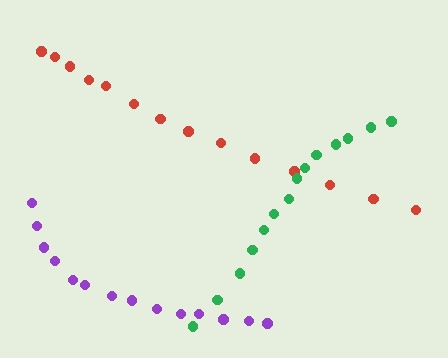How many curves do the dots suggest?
There are 3 distinct paths.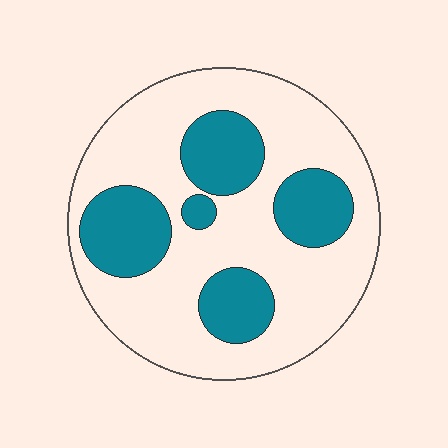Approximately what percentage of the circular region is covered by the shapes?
Approximately 30%.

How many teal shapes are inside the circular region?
5.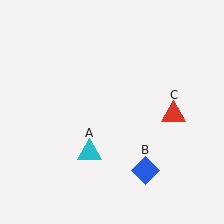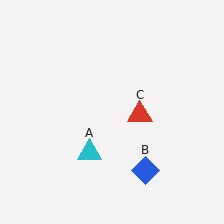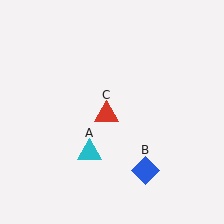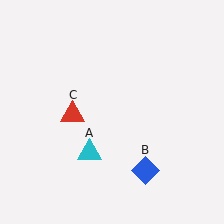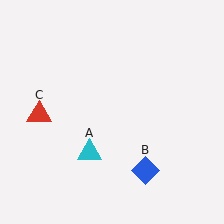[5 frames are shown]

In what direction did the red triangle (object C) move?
The red triangle (object C) moved left.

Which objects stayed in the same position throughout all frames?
Cyan triangle (object A) and blue diamond (object B) remained stationary.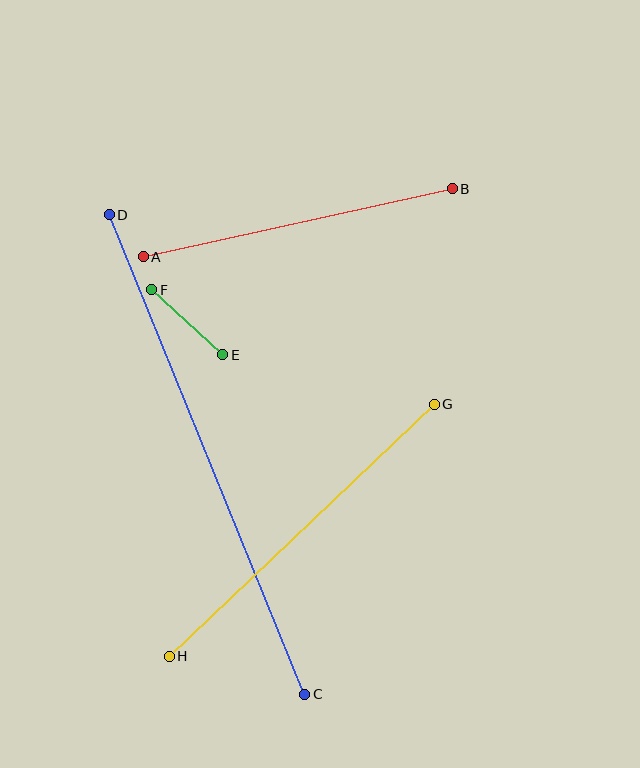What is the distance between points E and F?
The distance is approximately 96 pixels.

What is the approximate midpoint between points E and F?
The midpoint is at approximately (187, 322) pixels.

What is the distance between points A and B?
The distance is approximately 316 pixels.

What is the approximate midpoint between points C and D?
The midpoint is at approximately (207, 455) pixels.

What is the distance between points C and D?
The distance is approximately 518 pixels.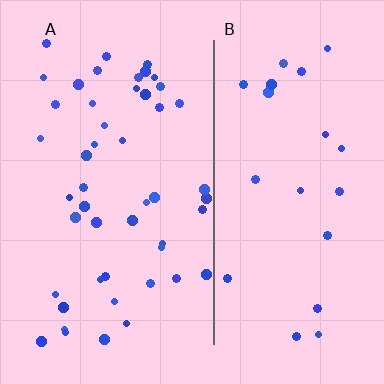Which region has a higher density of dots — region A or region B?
A (the left).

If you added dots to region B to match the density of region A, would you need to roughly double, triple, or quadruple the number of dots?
Approximately double.